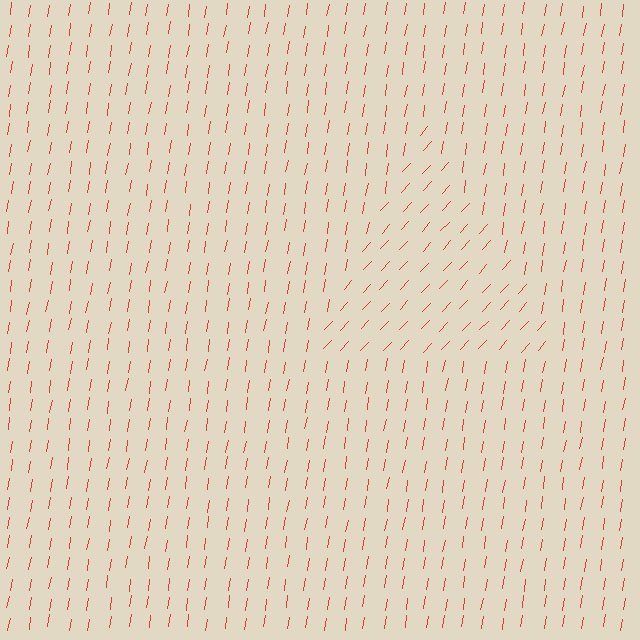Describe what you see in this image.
The image is filled with small red line segments. A triangle region in the image has lines oriented differently from the surrounding lines, creating a visible texture boundary.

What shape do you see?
I see a triangle.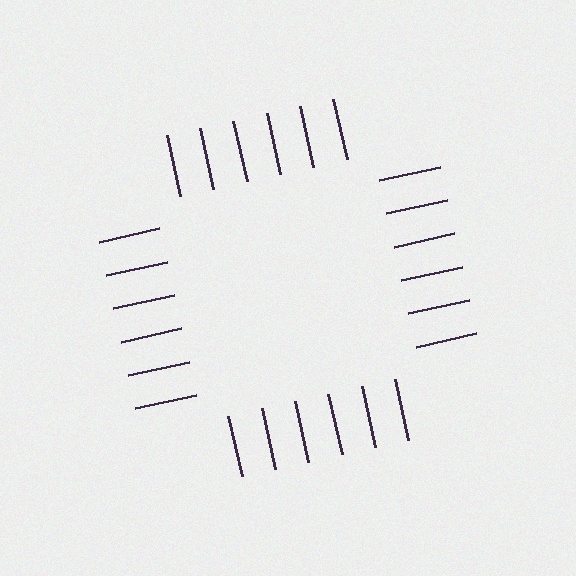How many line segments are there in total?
24 — 6 along each of the 4 edges.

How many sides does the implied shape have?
4 sides — the line-ends trace a square.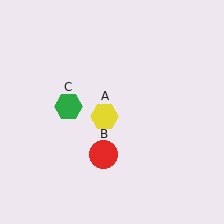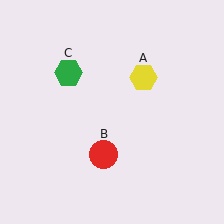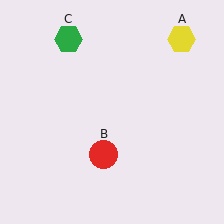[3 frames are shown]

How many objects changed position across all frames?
2 objects changed position: yellow hexagon (object A), green hexagon (object C).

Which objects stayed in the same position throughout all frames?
Red circle (object B) remained stationary.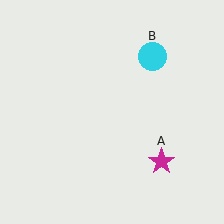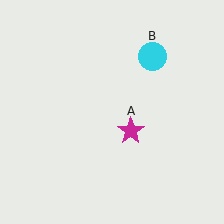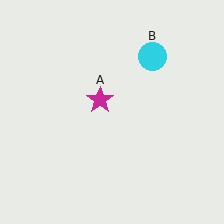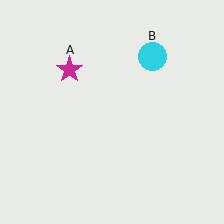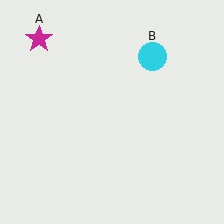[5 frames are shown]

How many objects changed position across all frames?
1 object changed position: magenta star (object A).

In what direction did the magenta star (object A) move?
The magenta star (object A) moved up and to the left.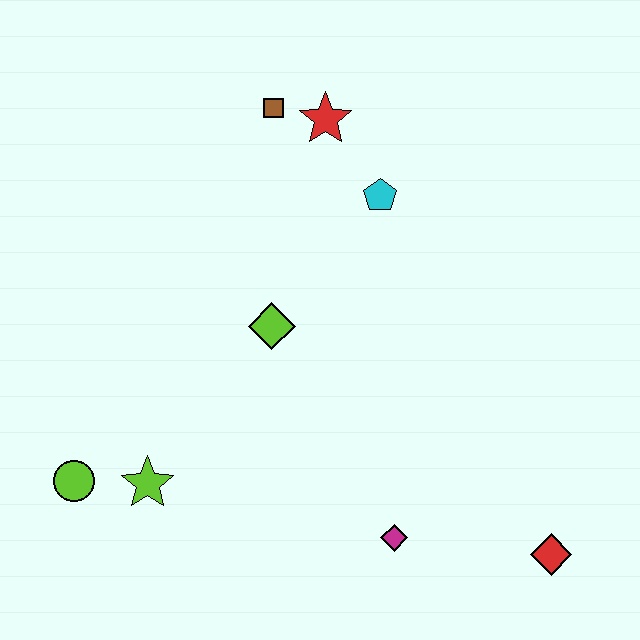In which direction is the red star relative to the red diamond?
The red star is above the red diamond.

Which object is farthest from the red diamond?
The brown square is farthest from the red diamond.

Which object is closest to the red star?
The brown square is closest to the red star.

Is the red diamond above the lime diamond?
No